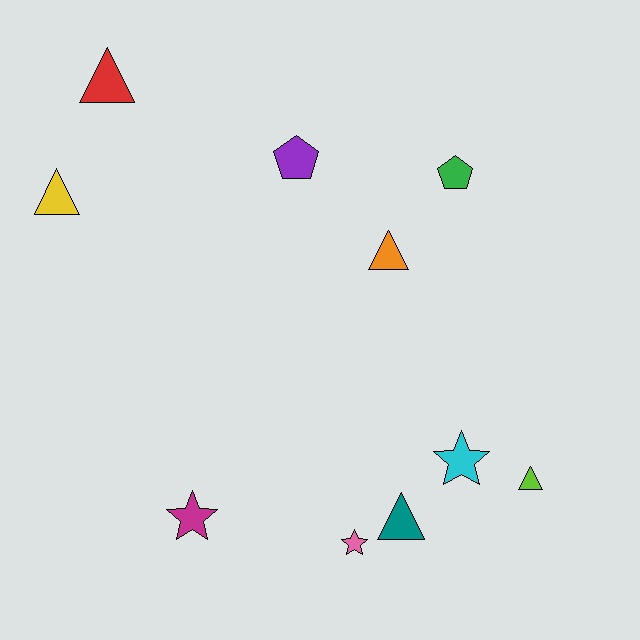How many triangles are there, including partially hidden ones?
There are 5 triangles.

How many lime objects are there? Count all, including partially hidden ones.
There is 1 lime object.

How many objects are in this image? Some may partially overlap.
There are 10 objects.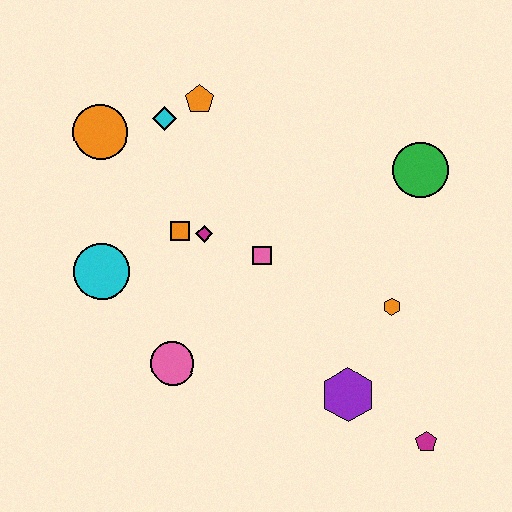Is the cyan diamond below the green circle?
No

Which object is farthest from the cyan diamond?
The magenta pentagon is farthest from the cyan diamond.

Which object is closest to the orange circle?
The cyan diamond is closest to the orange circle.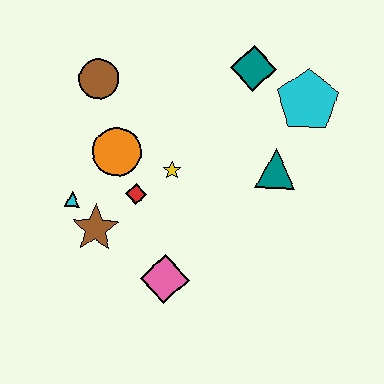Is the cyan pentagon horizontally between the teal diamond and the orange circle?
No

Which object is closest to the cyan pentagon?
The teal diamond is closest to the cyan pentagon.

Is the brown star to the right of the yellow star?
No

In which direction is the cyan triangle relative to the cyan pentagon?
The cyan triangle is to the left of the cyan pentagon.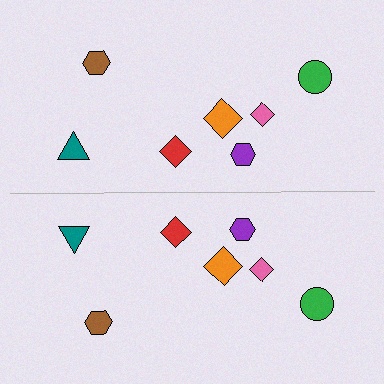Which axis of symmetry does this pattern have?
The pattern has a horizontal axis of symmetry running through the center of the image.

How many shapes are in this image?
There are 14 shapes in this image.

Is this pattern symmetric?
Yes, this pattern has bilateral (reflection) symmetry.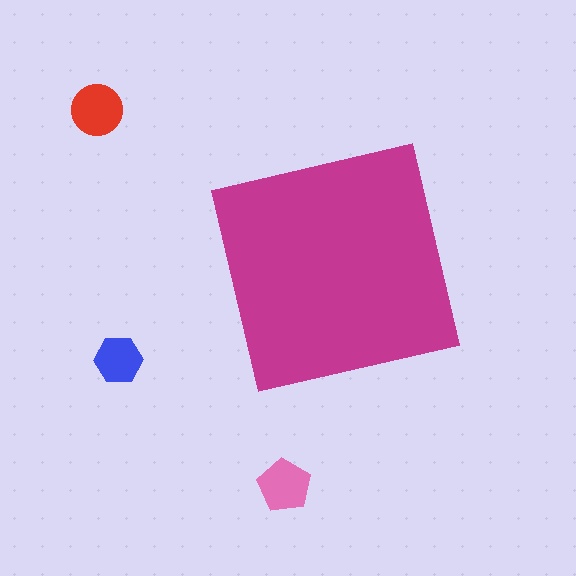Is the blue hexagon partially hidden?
No, the blue hexagon is fully visible.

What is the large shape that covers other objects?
A magenta square.